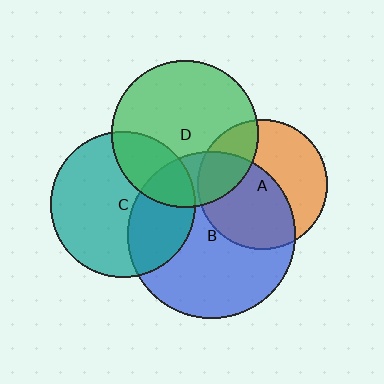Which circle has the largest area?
Circle B (blue).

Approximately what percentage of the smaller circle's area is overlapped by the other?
Approximately 25%.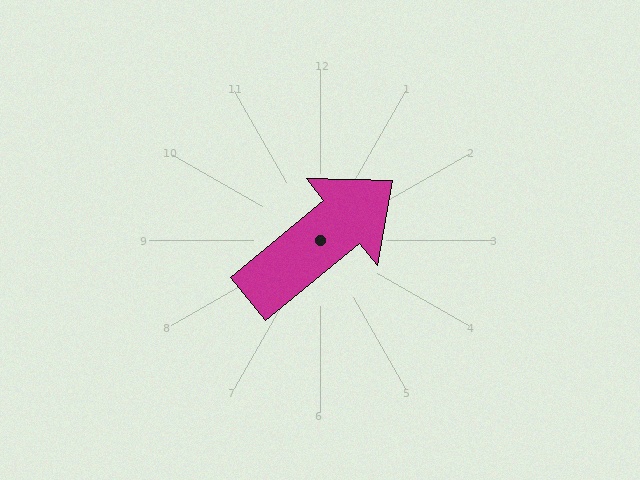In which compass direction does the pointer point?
Northeast.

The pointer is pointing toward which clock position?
Roughly 2 o'clock.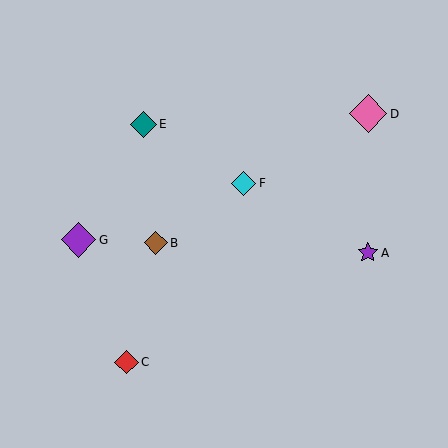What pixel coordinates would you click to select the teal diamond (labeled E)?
Click at (143, 124) to select the teal diamond E.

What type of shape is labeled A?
Shape A is a purple star.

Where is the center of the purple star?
The center of the purple star is at (368, 253).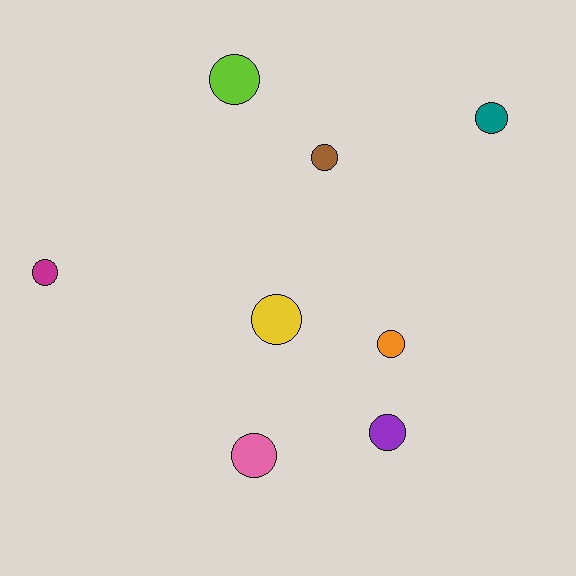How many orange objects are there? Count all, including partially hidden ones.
There is 1 orange object.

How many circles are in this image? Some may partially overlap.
There are 8 circles.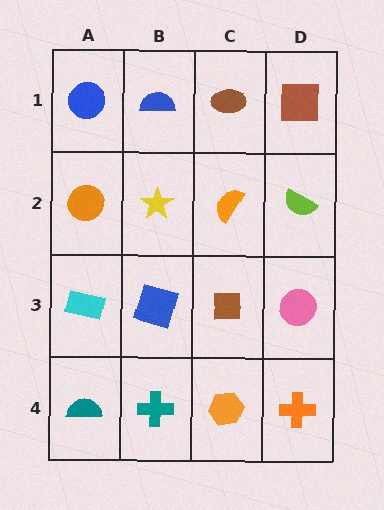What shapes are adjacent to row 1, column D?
A lime semicircle (row 2, column D), a brown ellipse (row 1, column C).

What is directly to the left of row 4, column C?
A teal cross.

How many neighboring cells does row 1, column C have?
3.